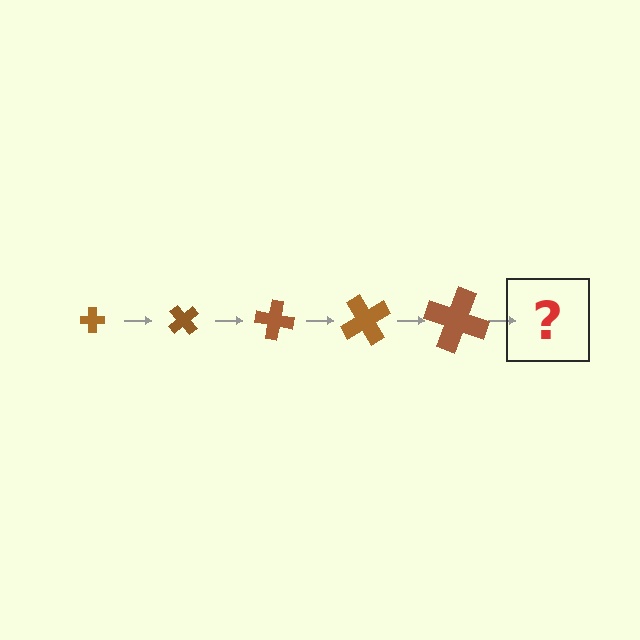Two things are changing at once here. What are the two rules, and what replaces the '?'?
The two rules are that the cross grows larger each step and it rotates 50 degrees each step. The '?' should be a cross, larger than the previous one and rotated 250 degrees from the start.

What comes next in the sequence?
The next element should be a cross, larger than the previous one and rotated 250 degrees from the start.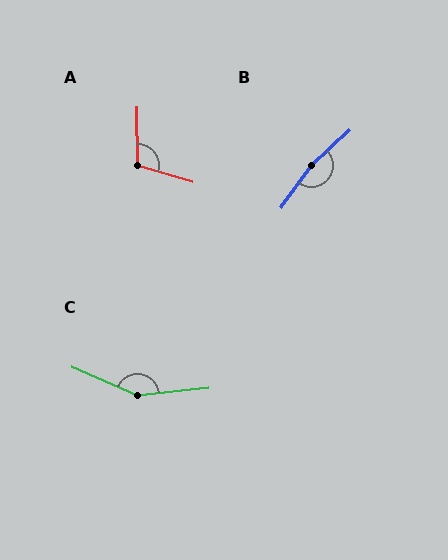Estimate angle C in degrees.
Approximately 150 degrees.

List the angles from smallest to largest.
A (107°), C (150°), B (167°).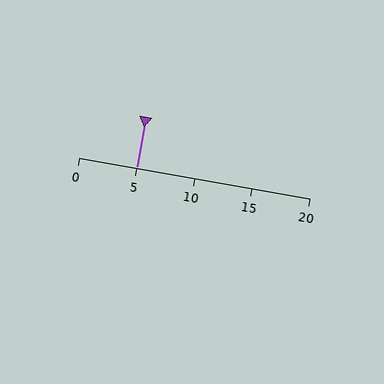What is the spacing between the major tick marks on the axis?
The major ticks are spaced 5 apart.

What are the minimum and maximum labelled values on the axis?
The axis runs from 0 to 20.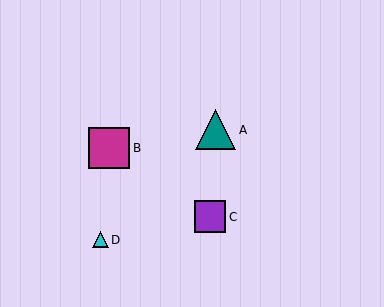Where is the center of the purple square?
The center of the purple square is at (210, 217).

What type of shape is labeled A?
Shape A is a teal triangle.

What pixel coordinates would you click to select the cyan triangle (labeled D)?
Click at (100, 240) to select the cyan triangle D.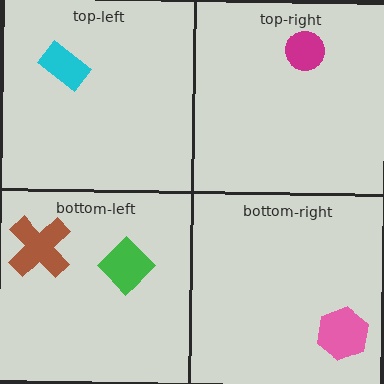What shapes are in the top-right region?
The magenta circle.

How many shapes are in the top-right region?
1.